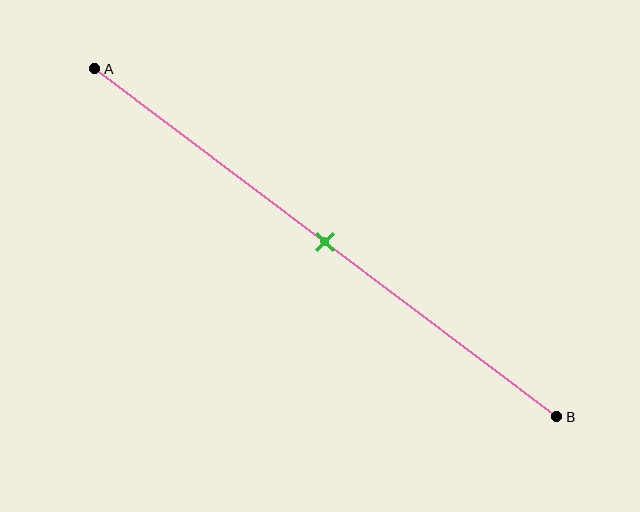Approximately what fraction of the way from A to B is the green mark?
The green mark is approximately 50% of the way from A to B.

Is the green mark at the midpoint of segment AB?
Yes, the mark is approximately at the midpoint.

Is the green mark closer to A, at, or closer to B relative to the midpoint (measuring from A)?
The green mark is approximately at the midpoint of segment AB.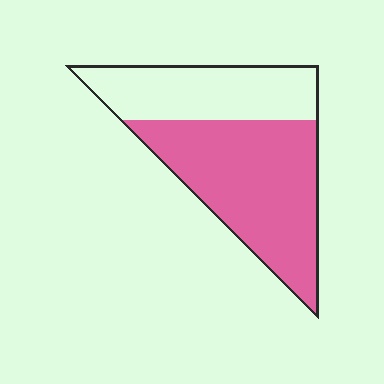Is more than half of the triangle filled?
Yes.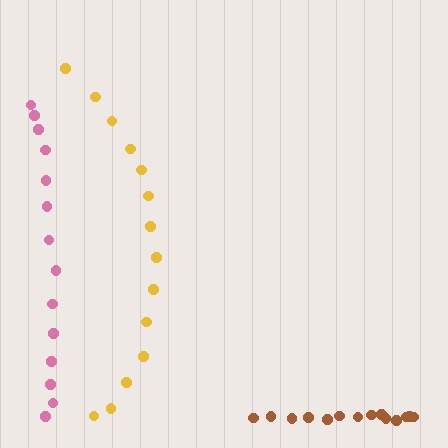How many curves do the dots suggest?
There are 3 distinct paths.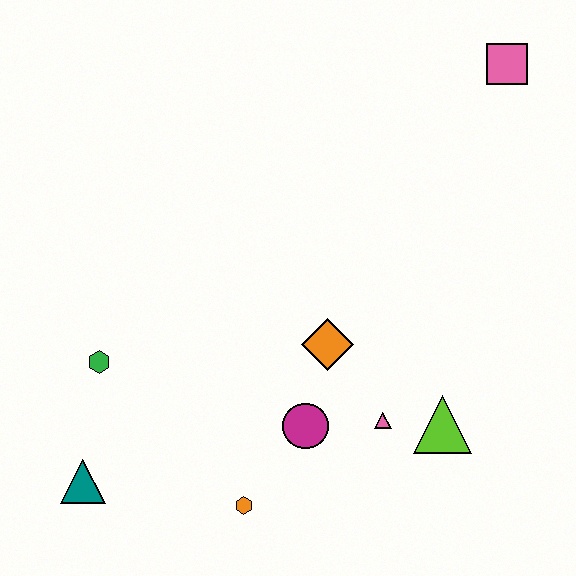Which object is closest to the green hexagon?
The teal triangle is closest to the green hexagon.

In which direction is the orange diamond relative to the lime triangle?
The orange diamond is to the left of the lime triangle.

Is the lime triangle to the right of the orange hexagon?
Yes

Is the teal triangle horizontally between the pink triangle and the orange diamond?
No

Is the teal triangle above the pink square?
No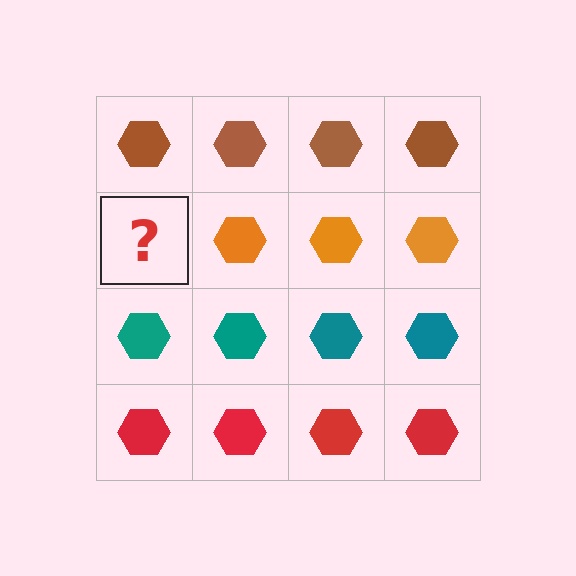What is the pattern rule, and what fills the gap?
The rule is that each row has a consistent color. The gap should be filled with an orange hexagon.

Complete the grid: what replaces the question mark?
The question mark should be replaced with an orange hexagon.